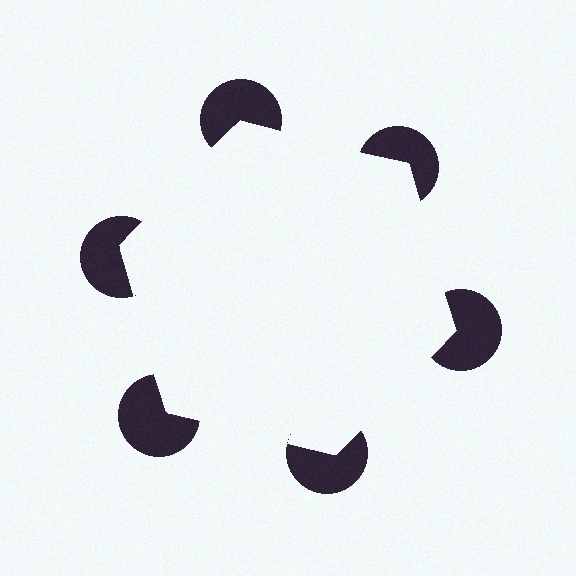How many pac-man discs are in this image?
There are 6 — one at each vertex of the illusory hexagon.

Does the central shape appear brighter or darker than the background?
It typically appears slightly brighter than the background, even though no actual brightness change is drawn.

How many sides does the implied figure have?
6 sides.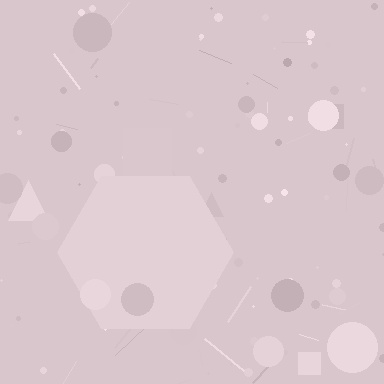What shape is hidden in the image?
A hexagon is hidden in the image.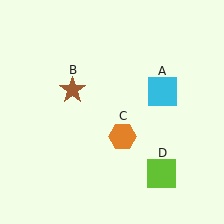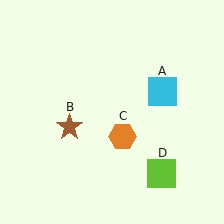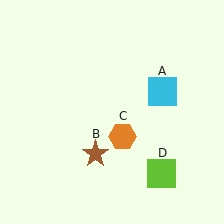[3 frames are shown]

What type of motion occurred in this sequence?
The brown star (object B) rotated counterclockwise around the center of the scene.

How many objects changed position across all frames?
1 object changed position: brown star (object B).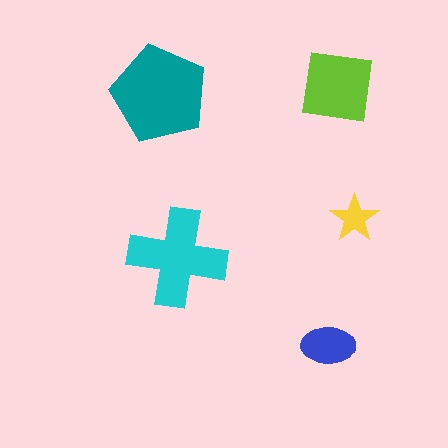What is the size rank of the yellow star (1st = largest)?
5th.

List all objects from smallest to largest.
The yellow star, the blue ellipse, the lime square, the cyan cross, the teal pentagon.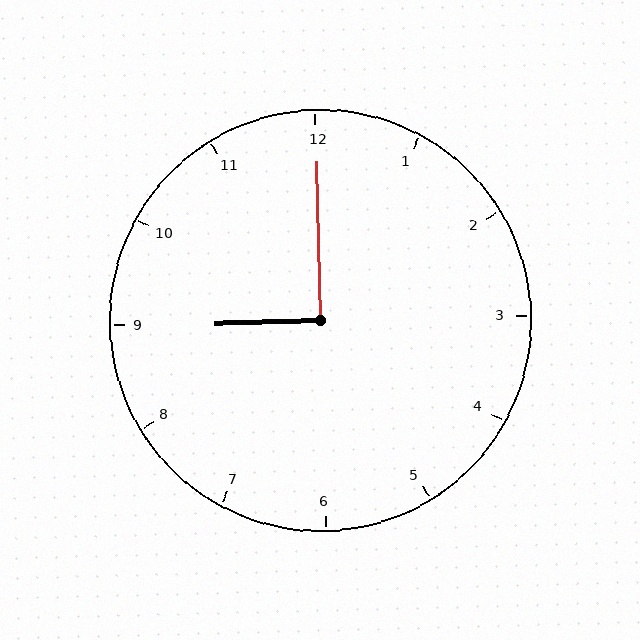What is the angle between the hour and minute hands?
Approximately 90 degrees.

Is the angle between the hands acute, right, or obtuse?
It is right.